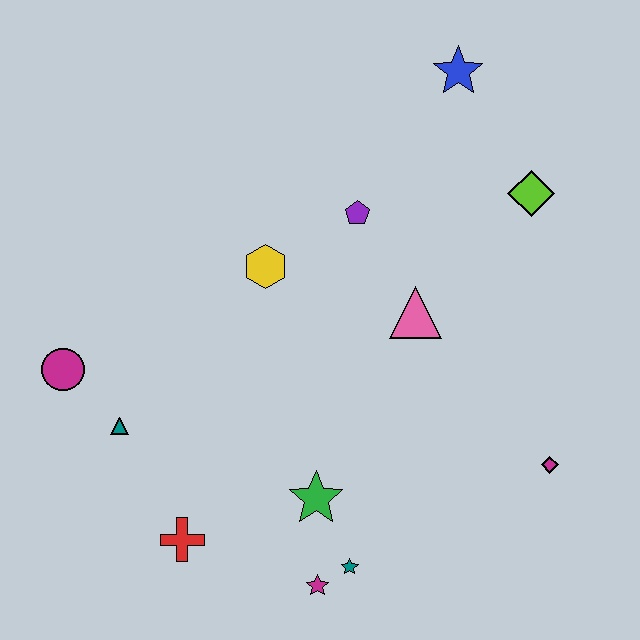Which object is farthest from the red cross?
The blue star is farthest from the red cross.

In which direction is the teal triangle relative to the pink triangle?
The teal triangle is to the left of the pink triangle.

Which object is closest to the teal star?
The magenta star is closest to the teal star.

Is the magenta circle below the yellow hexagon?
Yes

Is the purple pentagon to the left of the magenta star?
No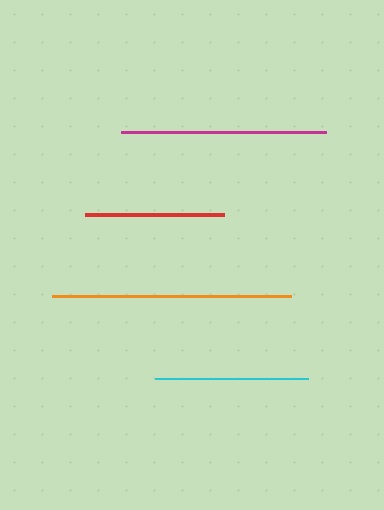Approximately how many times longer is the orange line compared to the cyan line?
The orange line is approximately 1.6 times the length of the cyan line.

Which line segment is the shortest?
The red line is the shortest at approximately 139 pixels.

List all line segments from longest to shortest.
From longest to shortest: orange, magenta, cyan, red.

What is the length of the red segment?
The red segment is approximately 139 pixels long.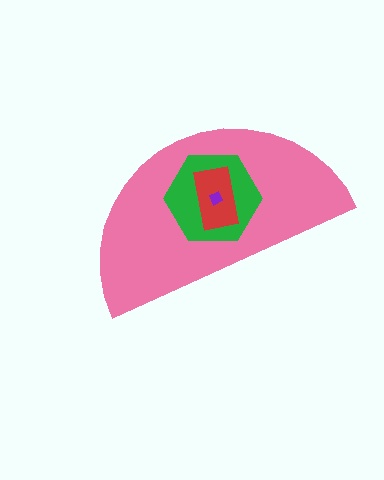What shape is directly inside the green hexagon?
The red rectangle.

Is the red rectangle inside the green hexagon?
Yes.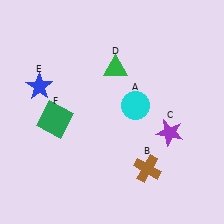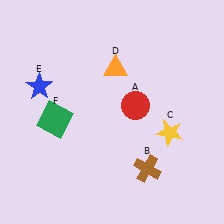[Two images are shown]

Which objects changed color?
A changed from cyan to red. C changed from purple to yellow. D changed from green to orange.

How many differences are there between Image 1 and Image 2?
There are 3 differences between the two images.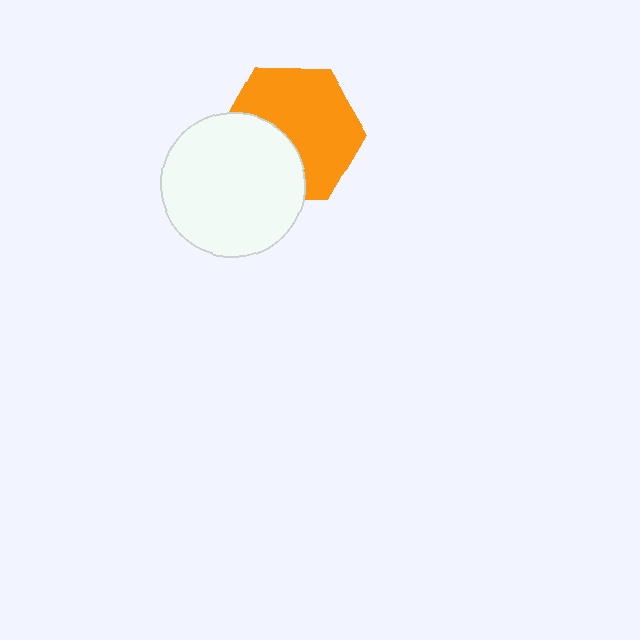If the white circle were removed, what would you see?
You would see the complete orange hexagon.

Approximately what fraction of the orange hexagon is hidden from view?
Roughly 36% of the orange hexagon is hidden behind the white circle.